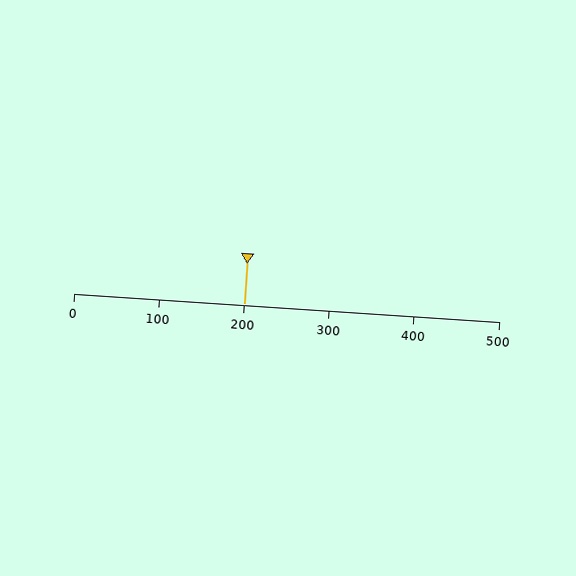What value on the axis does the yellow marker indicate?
The marker indicates approximately 200.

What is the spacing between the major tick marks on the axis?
The major ticks are spaced 100 apart.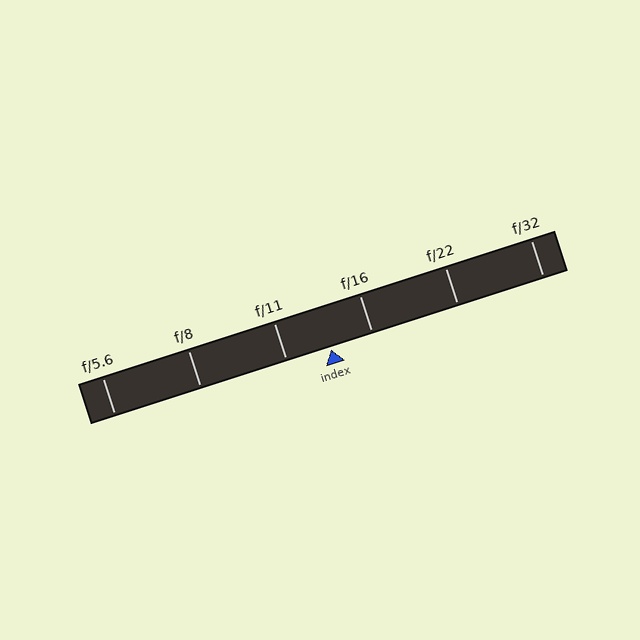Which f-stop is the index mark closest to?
The index mark is closest to f/16.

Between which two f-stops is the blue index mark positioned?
The index mark is between f/11 and f/16.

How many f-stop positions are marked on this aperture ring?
There are 6 f-stop positions marked.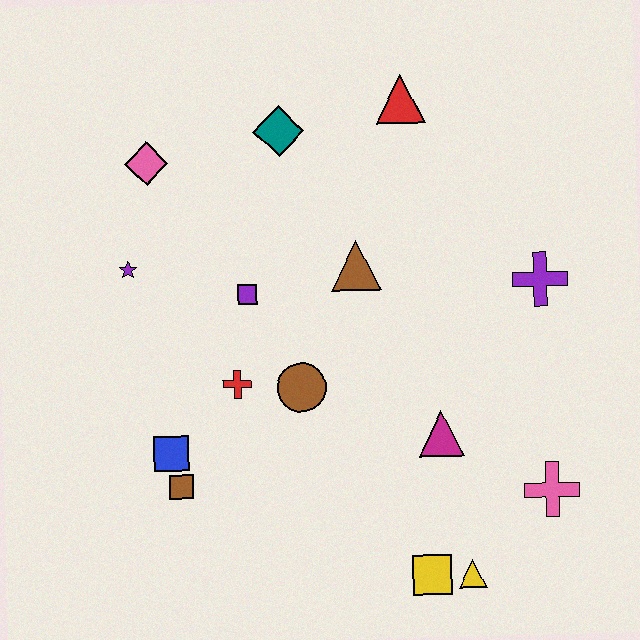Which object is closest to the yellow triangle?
The yellow square is closest to the yellow triangle.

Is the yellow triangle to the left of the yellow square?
No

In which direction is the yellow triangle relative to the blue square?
The yellow triangle is to the right of the blue square.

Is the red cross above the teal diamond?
No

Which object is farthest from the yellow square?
The pink diamond is farthest from the yellow square.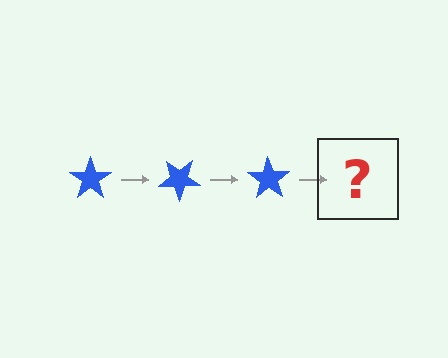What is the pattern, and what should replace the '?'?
The pattern is that the star rotates 35 degrees each step. The '?' should be a blue star rotated 105 degrees.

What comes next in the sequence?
The next element should be a blue star rotated 105 degrees.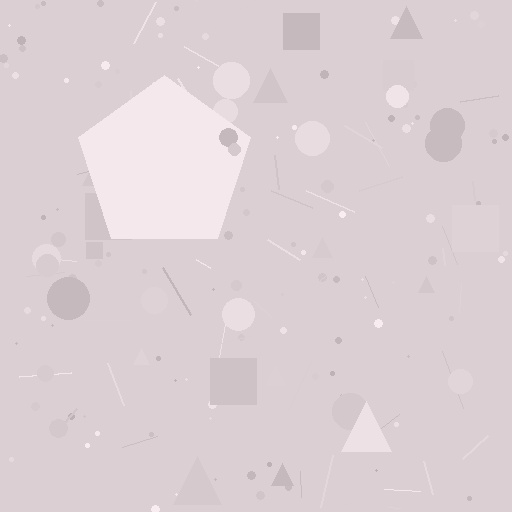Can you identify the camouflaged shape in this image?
The camouflaged shape is a pentagon.